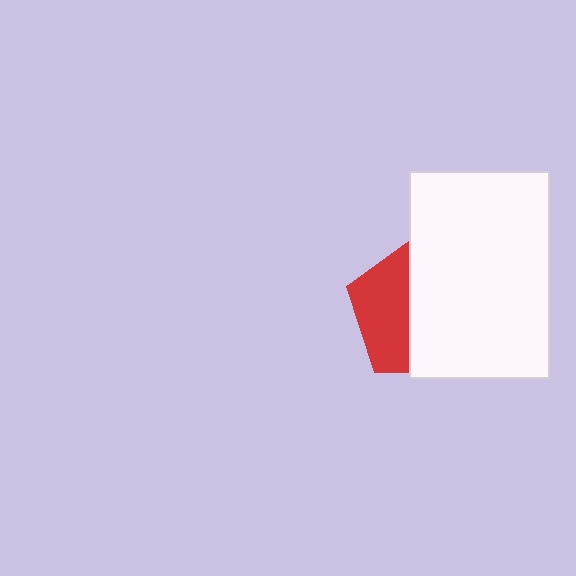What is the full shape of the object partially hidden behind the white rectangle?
The partially hidden object is a red pentagon.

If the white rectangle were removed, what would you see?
You would see the complete red pentagon.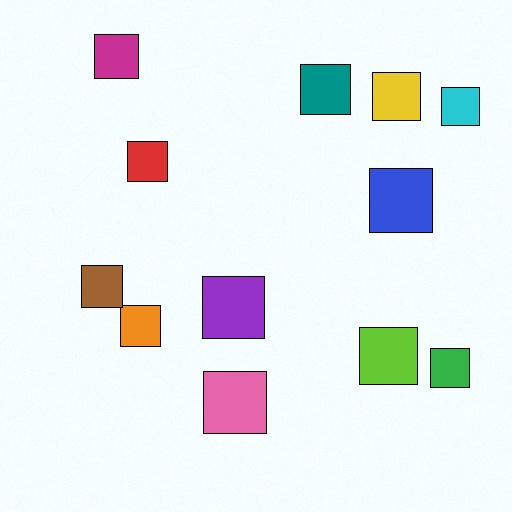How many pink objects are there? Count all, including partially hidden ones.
There is 1 pink object.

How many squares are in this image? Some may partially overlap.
There are 12 squares.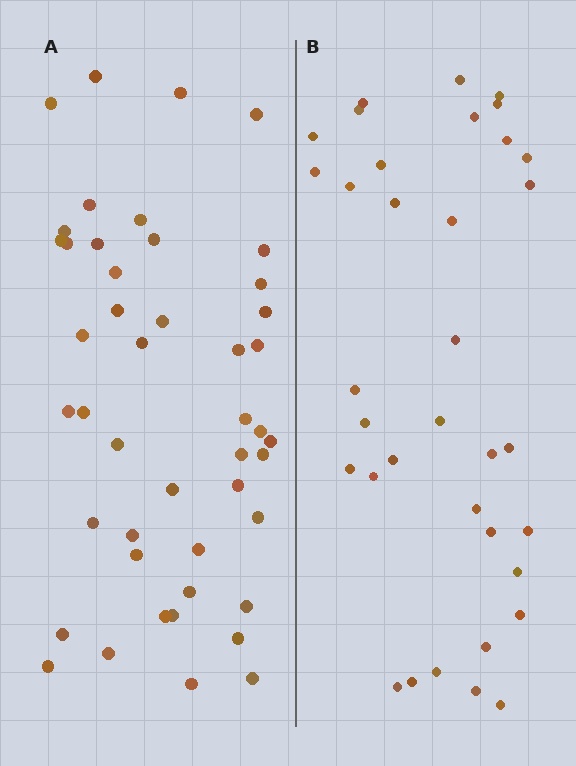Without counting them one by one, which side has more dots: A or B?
Region A (the left region) has more dots.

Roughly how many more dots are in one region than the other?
Region A has roughly 12 or so more dots than region B.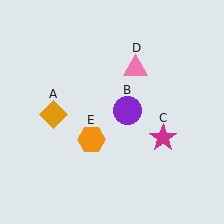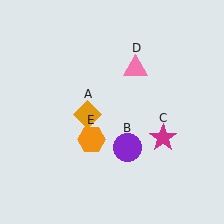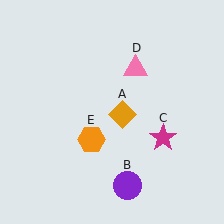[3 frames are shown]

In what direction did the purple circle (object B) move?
The purple circle (object B) moved down.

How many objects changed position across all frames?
2 objects changed position: orange diamond (object A), purple circle (object B).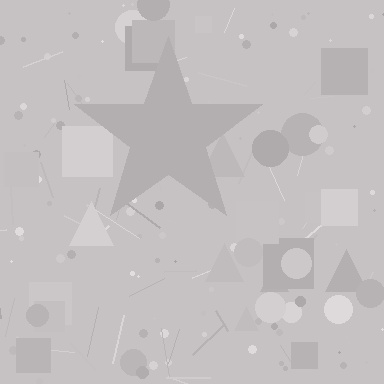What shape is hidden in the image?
A star is hidden in the image.